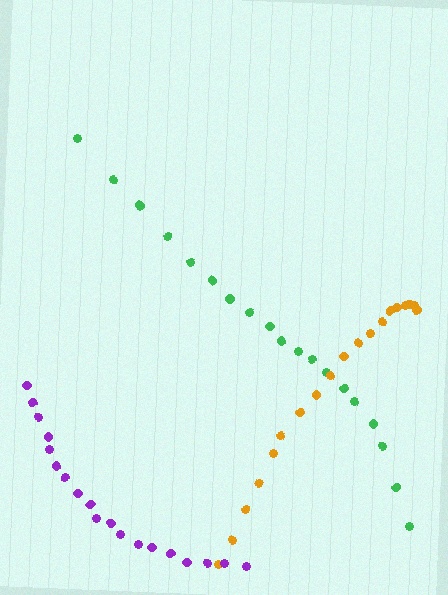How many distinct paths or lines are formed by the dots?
There are 3 distinct paths.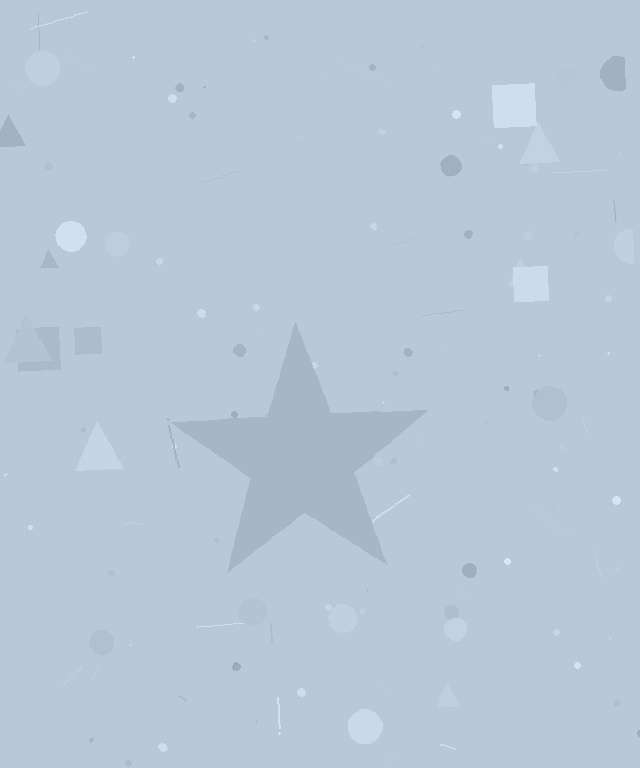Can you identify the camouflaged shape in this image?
The camouflaged shape is a star.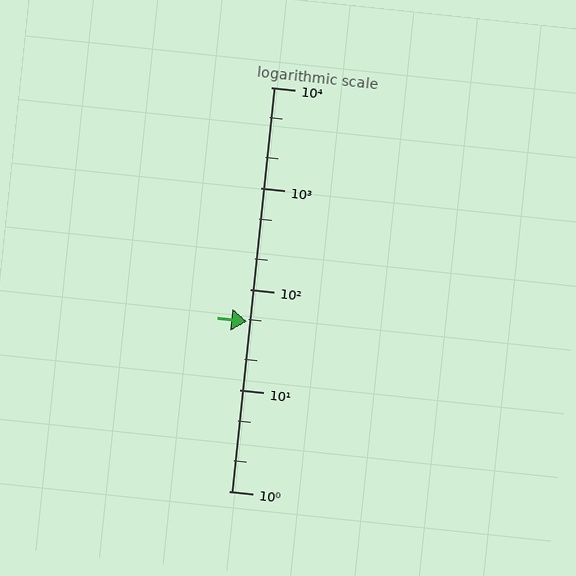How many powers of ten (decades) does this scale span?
The scale spans 4 decades, from 1 to 10000.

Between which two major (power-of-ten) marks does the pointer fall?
The pointer is between 10 and 100.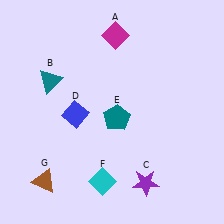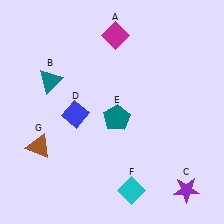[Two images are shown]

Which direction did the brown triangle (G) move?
The brown triangle (G) moved up.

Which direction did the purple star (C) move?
The purple star (C) moved right.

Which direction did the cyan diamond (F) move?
The cyan diamond (F) moved right.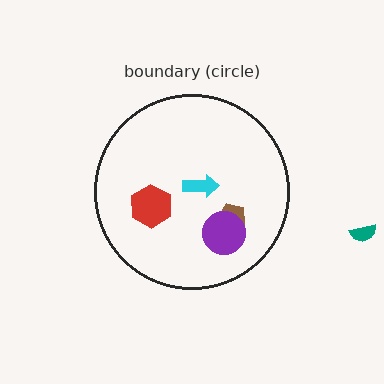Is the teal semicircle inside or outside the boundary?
Outside.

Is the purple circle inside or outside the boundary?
Inside.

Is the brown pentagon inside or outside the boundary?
Inside.